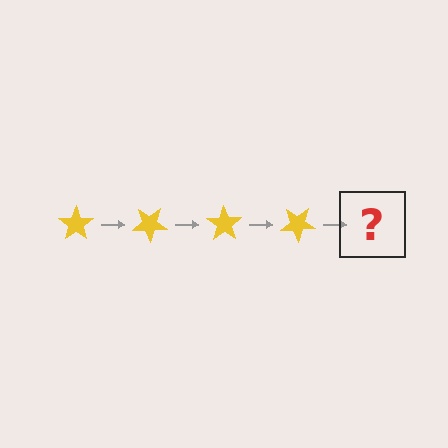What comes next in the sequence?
The next element should be a yellow star rotated 140 degrees.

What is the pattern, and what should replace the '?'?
The pattern is that the star rotates 35 degrees each step. The '?' should be a yellow star rotated 140 degrees.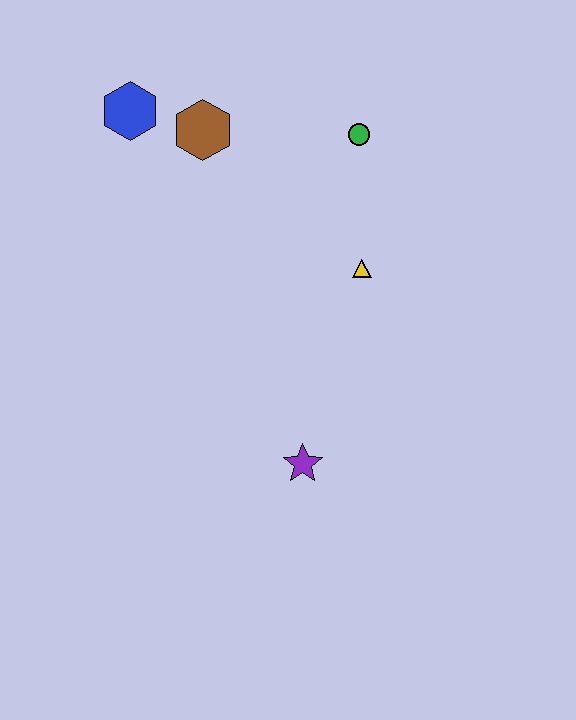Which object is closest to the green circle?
The yellow triangle is closest to the green circle.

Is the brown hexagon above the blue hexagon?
No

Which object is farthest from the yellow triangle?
The blue hexagon is farthest from the yellow triangle.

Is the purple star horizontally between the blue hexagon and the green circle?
Yes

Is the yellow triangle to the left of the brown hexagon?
No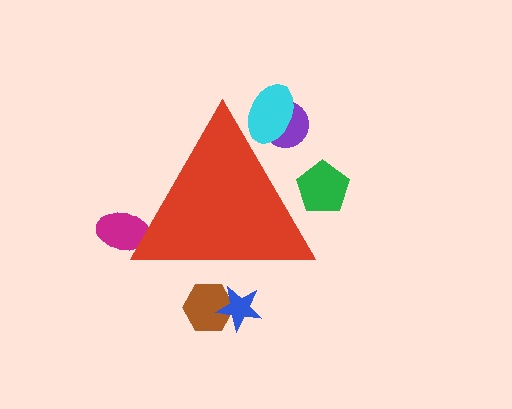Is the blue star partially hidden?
Yes, the blue star is partially hidden behind the red triangle.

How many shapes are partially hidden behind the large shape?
6 shapes are partially hidden.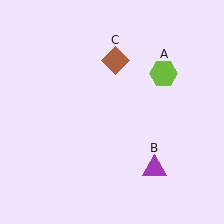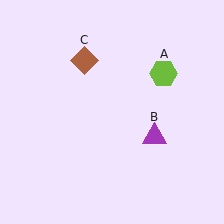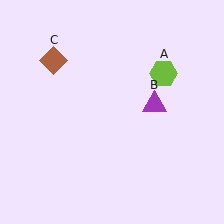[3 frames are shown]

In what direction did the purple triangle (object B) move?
The purple triangle (object B) moved up.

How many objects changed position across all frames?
2 objects changed position: purple triangle (object B), brown diamond (object C).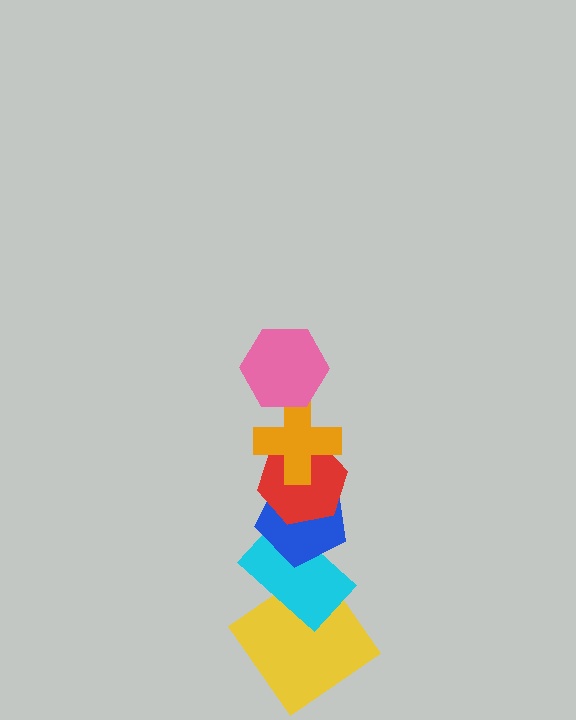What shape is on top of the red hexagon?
The orange cross is on top of the red hexagon.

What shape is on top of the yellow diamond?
The cyan rectangle is on top of the yellow diamond.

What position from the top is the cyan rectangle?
The cyan rectangle is 5th from the top.